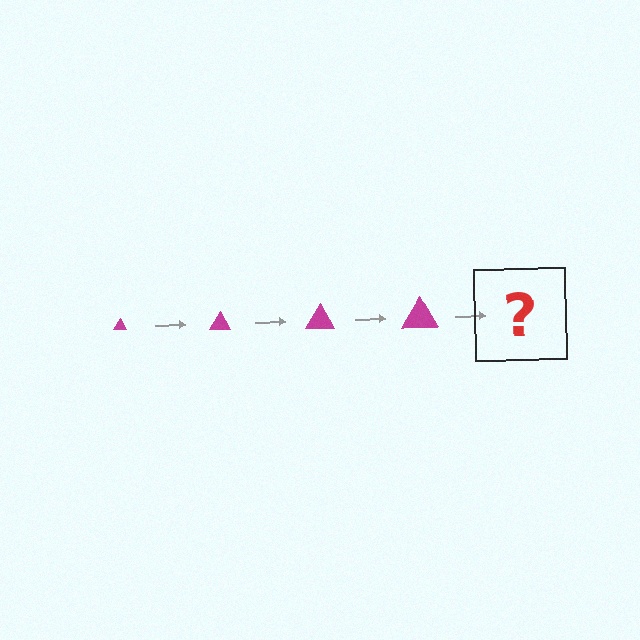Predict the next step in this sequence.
The next step is a magenta triangle, larger than the previous one.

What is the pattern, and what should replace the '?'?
The pattern is that the triangle gets progressively larger each step. The '?' should be a magenta triangle, larger than the previous one.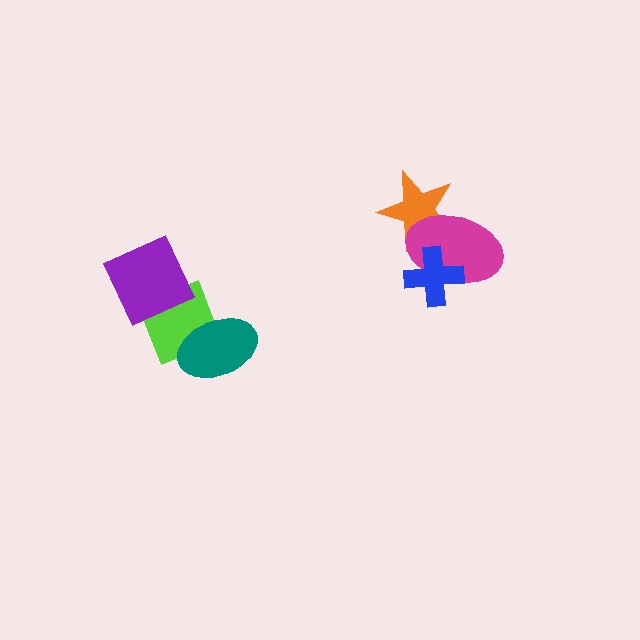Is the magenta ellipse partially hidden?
Yes, it is partially covered by another shape.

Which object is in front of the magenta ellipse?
The blue cross is in front of the magenta ellipse.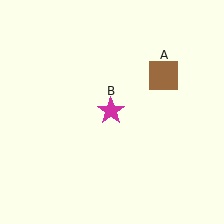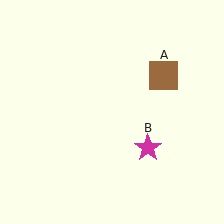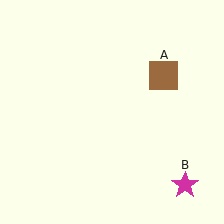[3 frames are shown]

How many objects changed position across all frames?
1 object changed position: magenta star (object B).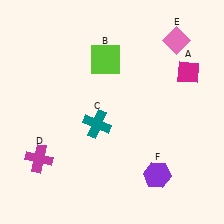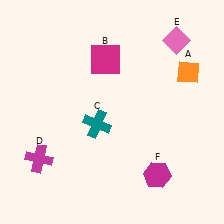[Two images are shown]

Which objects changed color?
A changed from magenta to orange. B changed from lime to magenta. F changed from purple to magenta.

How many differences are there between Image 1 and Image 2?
There are 3 differences between the two images.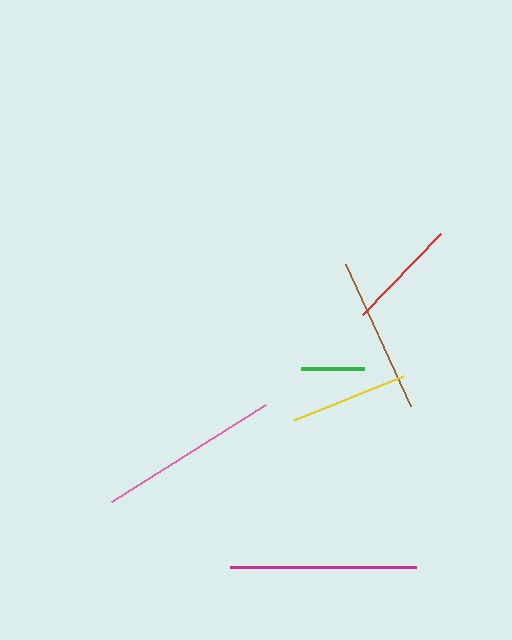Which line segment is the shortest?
The green line is the shortest at approximately 63 pixels.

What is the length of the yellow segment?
The yellow segment is approximately 117 pixels long.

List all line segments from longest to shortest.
From longest to shortest: magenta, pink, brown, yellow, red, green.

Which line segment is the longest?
The magenta line is the longest at approximately 187 pixels.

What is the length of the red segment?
The red segment is approximately 113 pixels long.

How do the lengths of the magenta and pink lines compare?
The magenta and pink lines are approximately the same length.